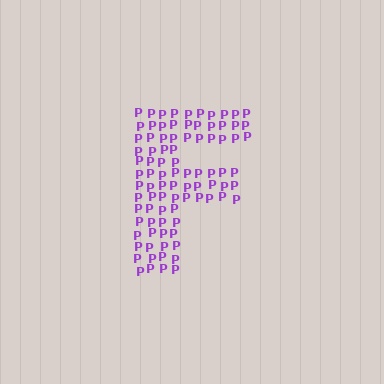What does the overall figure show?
The overall figure shows the letter F.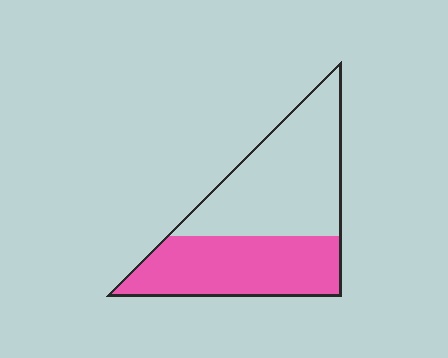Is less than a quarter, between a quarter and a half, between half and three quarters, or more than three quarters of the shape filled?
Between a quarter and a half.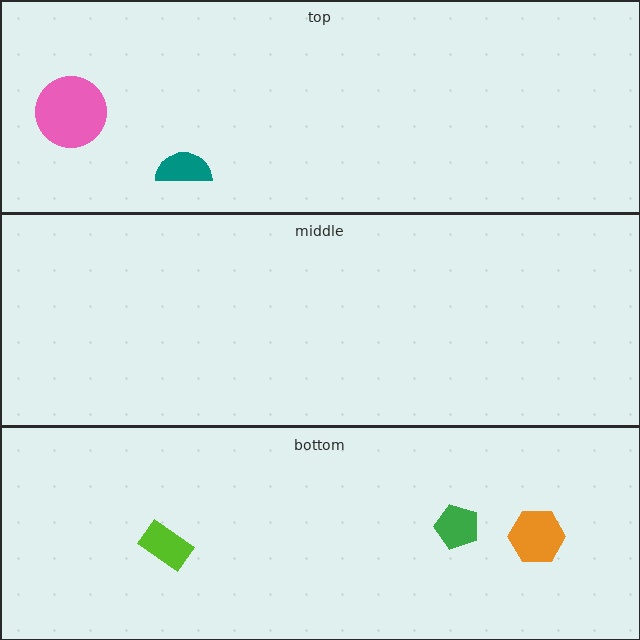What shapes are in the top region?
The teal semicircle, the pink circle.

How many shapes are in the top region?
2.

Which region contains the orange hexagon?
The bottom region.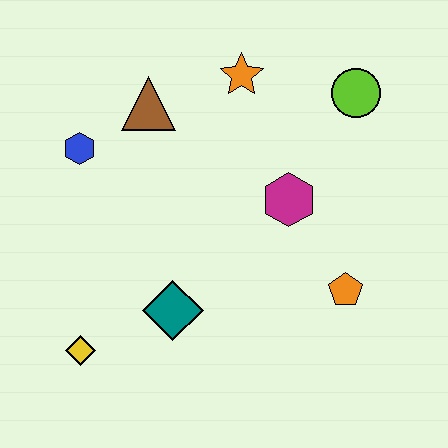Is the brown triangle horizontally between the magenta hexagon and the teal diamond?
No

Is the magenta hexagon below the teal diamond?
No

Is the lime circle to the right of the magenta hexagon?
Yes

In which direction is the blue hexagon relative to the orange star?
The blue hexagon is to the left of the orange star.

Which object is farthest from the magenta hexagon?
The yellow diamond is farthest from the magenta hexagon.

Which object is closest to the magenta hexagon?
The orange pentagon is closest to the magenta hexagon.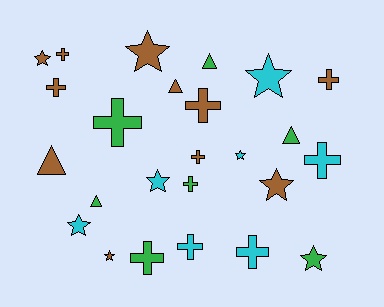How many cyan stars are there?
There are 4 cyan stars.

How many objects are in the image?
There are 25 objects.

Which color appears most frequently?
Brown, with 11 objects.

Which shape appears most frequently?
Cross, with 11 objects.